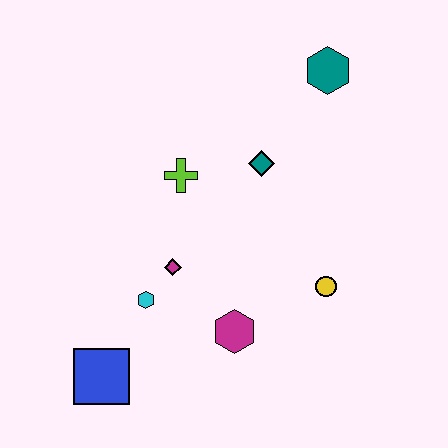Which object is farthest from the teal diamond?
The blue square is farthest from the teal diamond.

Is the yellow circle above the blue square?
Yes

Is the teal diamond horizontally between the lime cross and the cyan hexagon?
No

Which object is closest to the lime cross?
The teal diamond is closest to the lime cross.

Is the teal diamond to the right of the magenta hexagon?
Yes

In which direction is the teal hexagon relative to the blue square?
The teal hexagon is above the blue square.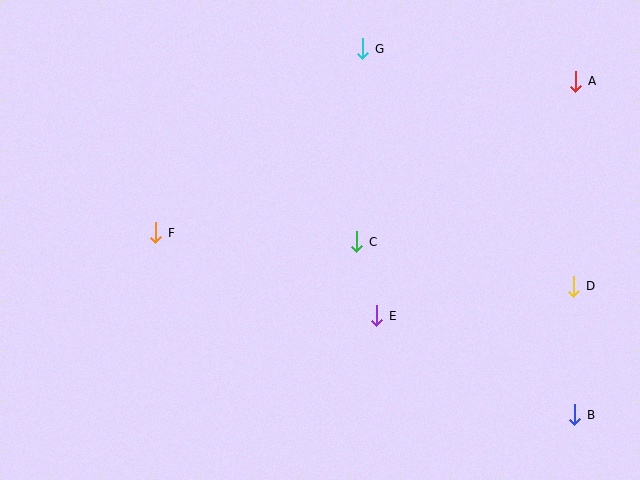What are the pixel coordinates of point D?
Point D is at (573, 286).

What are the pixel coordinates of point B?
Point B is at (575, 415).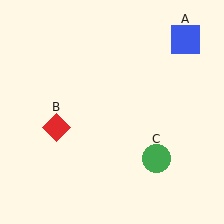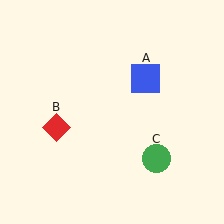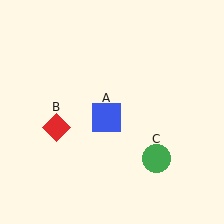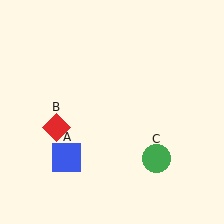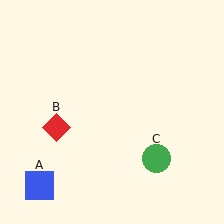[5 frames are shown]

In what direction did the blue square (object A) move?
The blue square (object A) moved down and to the left.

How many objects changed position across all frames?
1 object changed position: blue square (object A).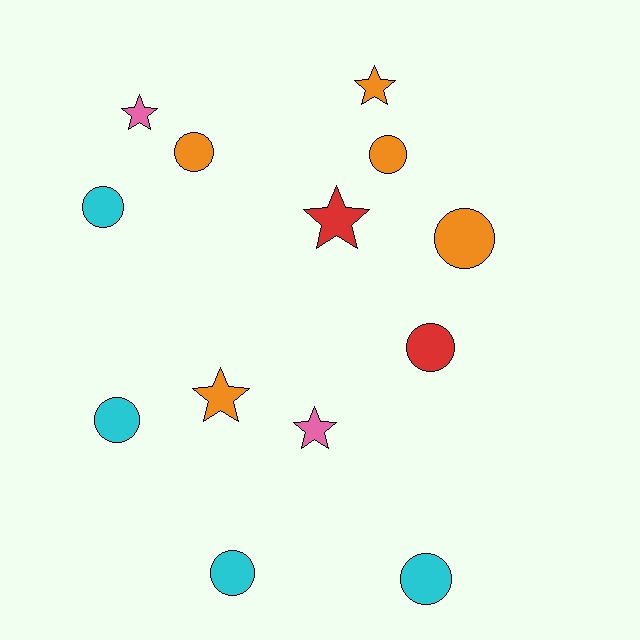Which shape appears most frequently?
Circle, with 8 objects.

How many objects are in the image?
There are 13 objects.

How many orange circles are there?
There are 3 orange circles.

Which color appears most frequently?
Orange, with 5 objects.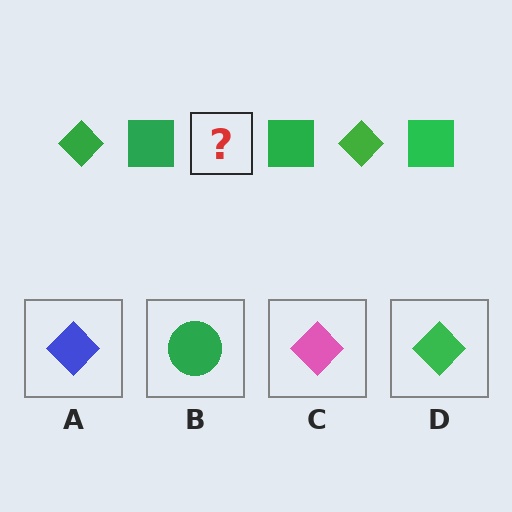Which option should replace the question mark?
Option D.